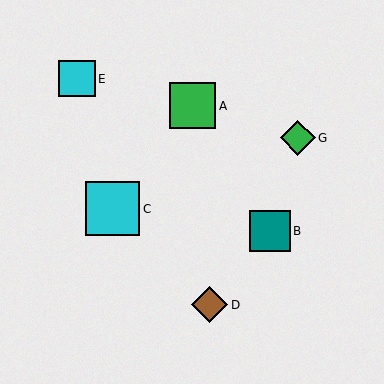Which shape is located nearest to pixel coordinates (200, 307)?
The brown diamond (labeled D) at (210, 305) is nearest to that location.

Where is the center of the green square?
The center of the green square is at (192, 106).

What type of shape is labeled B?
Shape B is a teal square.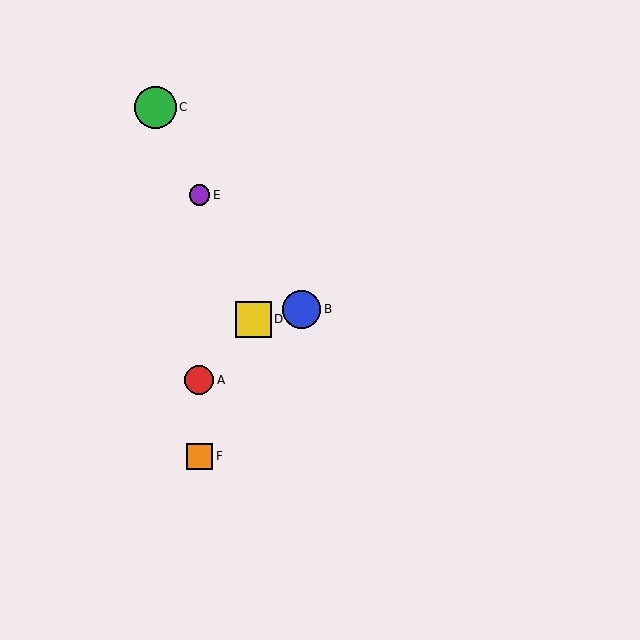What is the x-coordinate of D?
Object D is at x≈253.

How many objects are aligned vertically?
3 objects (A, E, F) are aligned vertically.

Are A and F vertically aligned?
Yes, both are at x≈199.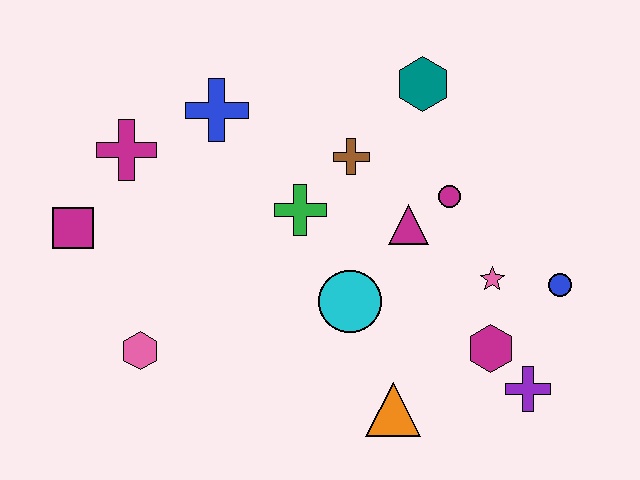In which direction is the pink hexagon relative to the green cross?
The pink hexagon is to the left of the green cross.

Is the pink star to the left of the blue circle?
Yes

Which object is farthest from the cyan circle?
The magenta square is farthest from the cyan circle.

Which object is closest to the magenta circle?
The magenta triangle is closest to the magenta circle.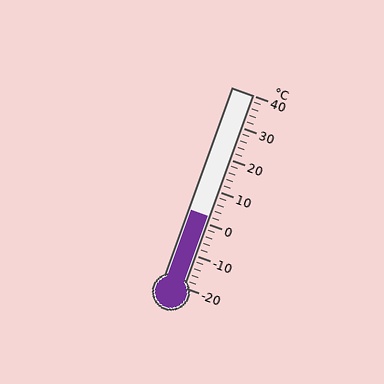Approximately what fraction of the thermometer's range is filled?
The thermometer is filled to approximately 35% of its range.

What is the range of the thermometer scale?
The thermometer scale ranges from -20°C to 40°C.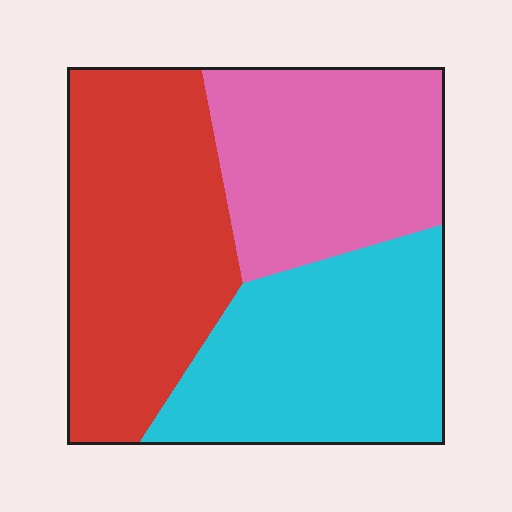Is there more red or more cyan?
Red.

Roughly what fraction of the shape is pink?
Pink covers roughly 30% of the shape.